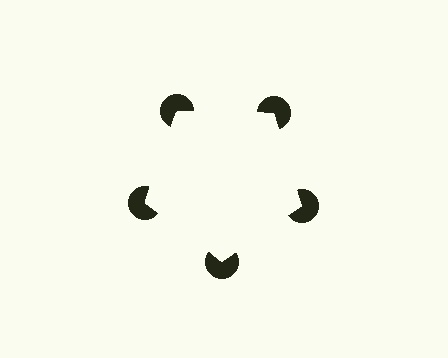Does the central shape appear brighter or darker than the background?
It typically appears slightly brighter than the background, even though no actual brightness change is drawn.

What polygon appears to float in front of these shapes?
An illusory pentagon — its edges are inferred from the aligned wedge cuts in the pac-man discs, not physically drawn.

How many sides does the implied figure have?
5 sides.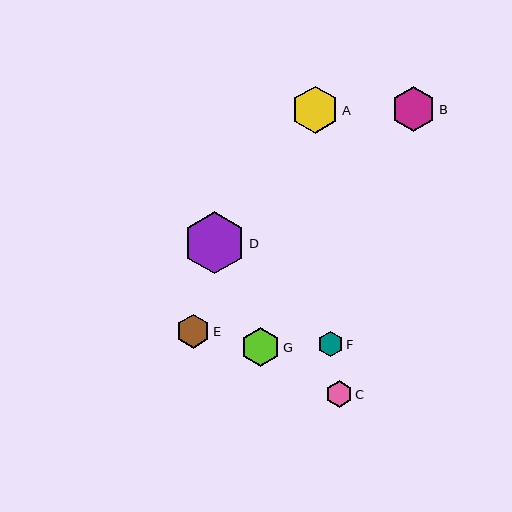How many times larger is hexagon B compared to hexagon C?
Hexagon B is approximately 1.7 times the size of hexagon C.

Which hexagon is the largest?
Hexagon D is the largest with a size of approximately 62 pixels.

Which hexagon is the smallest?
Hexagon F is the smallest with a size of approximately 25 pixels.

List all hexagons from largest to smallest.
From largest to smallest: D, A, B, G, E, C, F.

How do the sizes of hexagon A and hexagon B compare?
Hexagon A and hexagon B are approximately the same size.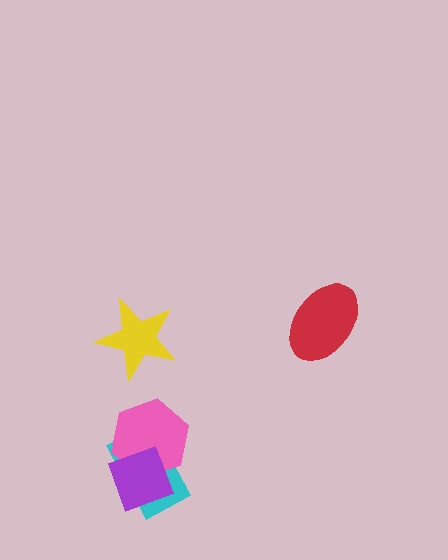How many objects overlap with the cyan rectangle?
2 objects overlap with the cyan rectangle.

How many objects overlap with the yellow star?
0 objects overlap with the yellow star.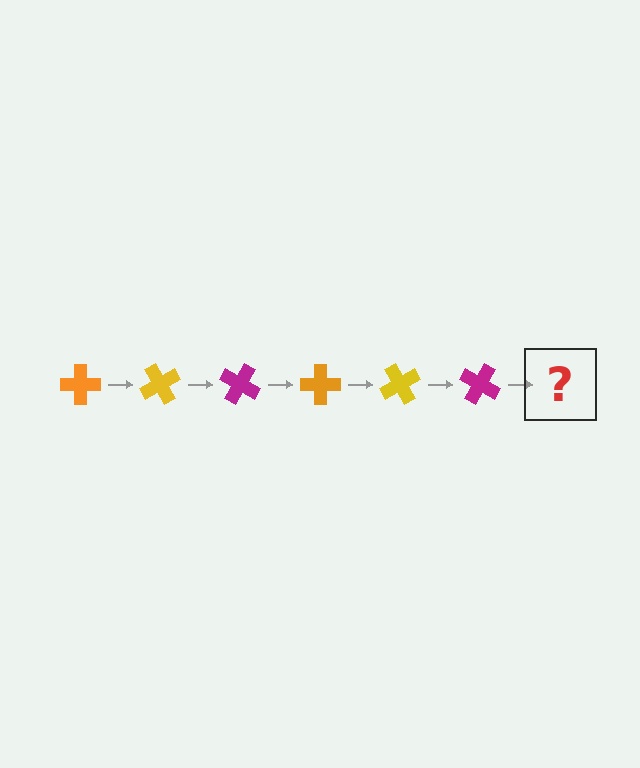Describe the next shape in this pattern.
It should be an orange cross, rotated 360 degrees from the start.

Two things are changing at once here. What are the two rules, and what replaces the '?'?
The two rules are that it rotates 60 degrees each step and the color cycles through orange, yellow, and magenta. The '?' should be an orange cross, rotated 360 degrees from the start.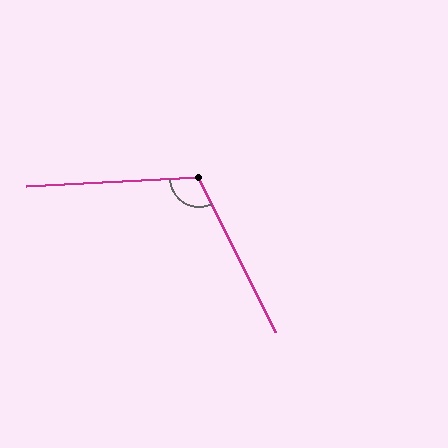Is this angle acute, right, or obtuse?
It is obtuse.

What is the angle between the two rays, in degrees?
Approximately 113 degrees.